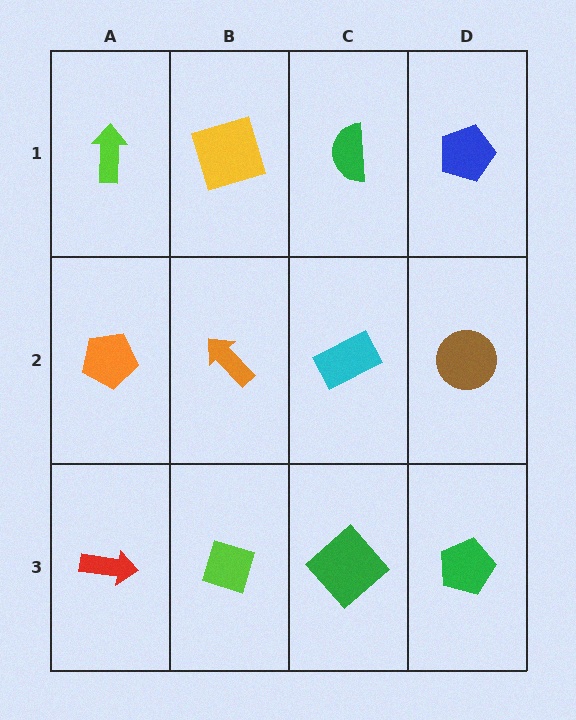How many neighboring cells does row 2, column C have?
4.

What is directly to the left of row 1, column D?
A green semicircle.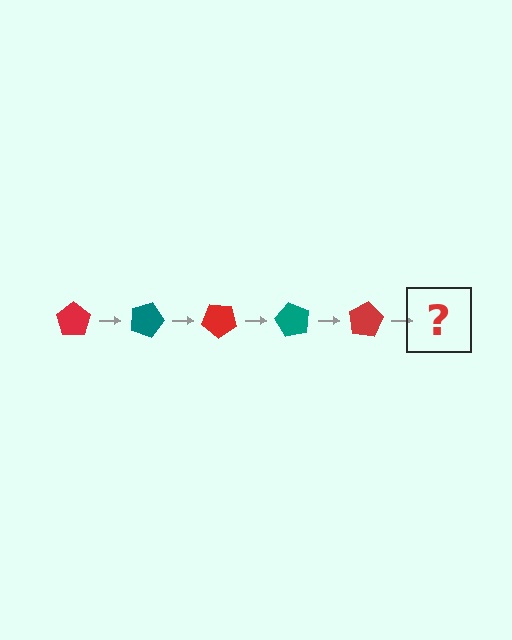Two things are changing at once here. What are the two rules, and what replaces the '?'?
The two rules are that it rotates 20 degrees each step and the color cycles through red and teal. The '?' should be a teal pentagon, rotated 100 degrees from the start.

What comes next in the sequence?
The next element should be a teal pentagon, rotated 100 degrees from the start.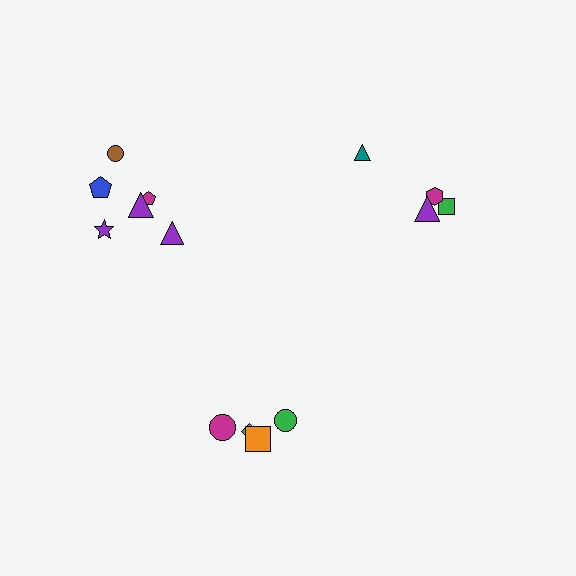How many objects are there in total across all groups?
There are 14 objects.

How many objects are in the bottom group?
There are 4 objects.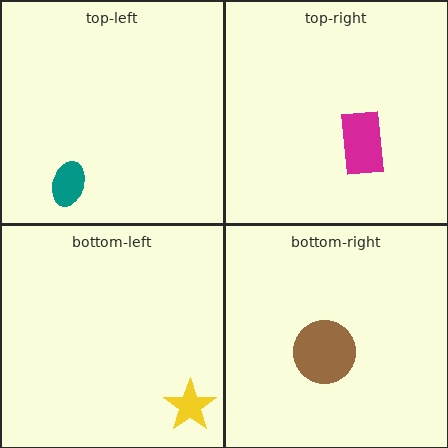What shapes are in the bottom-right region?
The brown circle.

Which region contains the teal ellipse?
The top-left region.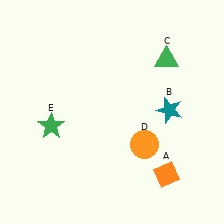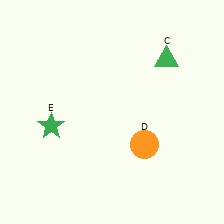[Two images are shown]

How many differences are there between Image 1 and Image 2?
There are 2 differences between the two images.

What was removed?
The teal star (B), the orange diamond (A) were removed in Image 2.